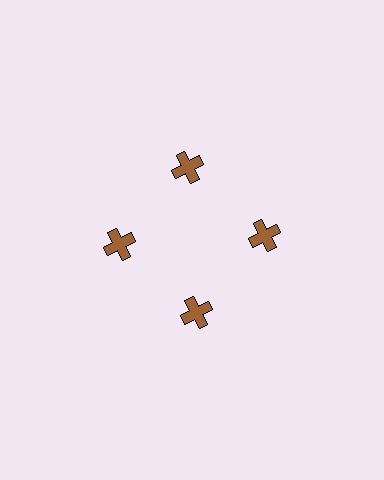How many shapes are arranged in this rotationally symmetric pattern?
There are 4 shapes, arranged in 4 groups of 1.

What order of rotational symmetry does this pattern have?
This pattern has 4-fold rotational symmetry.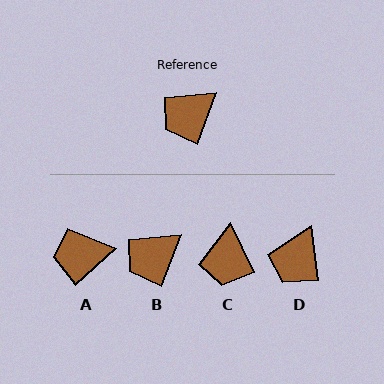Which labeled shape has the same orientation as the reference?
B.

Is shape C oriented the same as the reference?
No, it is off by about 47 degrees.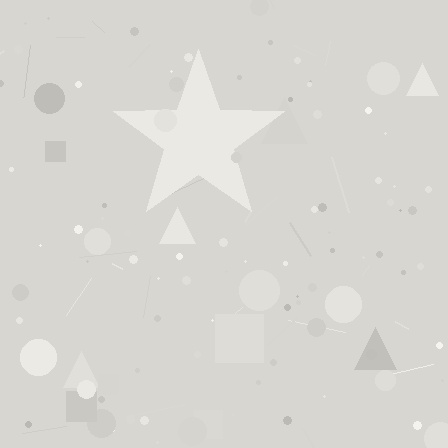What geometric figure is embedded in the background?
A star is embedded in the background.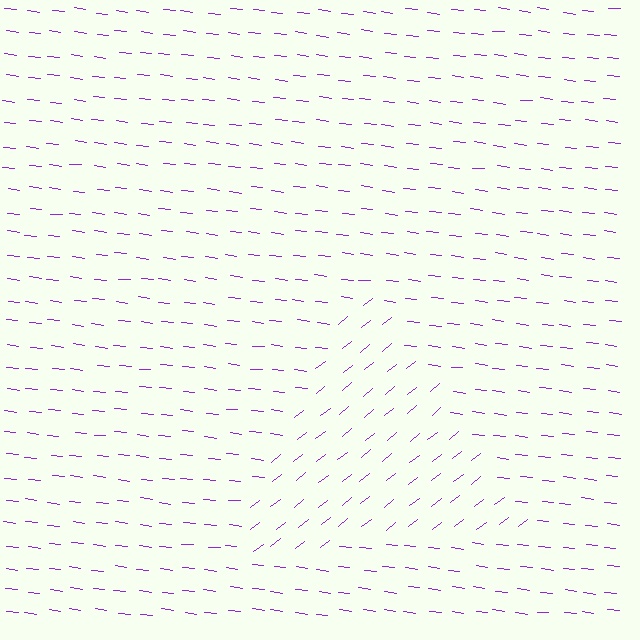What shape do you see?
I see a triangle.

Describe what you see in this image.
The image is filled with small purple line segments. A triangle region in the image has lines oriented differently from the surrounding lines, creating a visible texture boundary.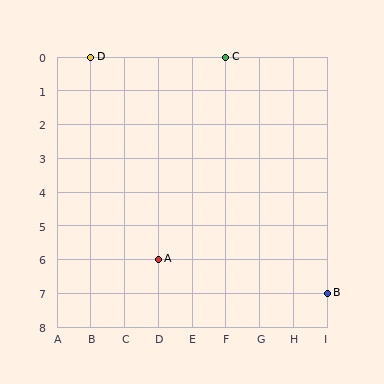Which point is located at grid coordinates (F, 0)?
Point C is at (F, 0).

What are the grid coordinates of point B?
Point B is at grid coordinates (I, 7).